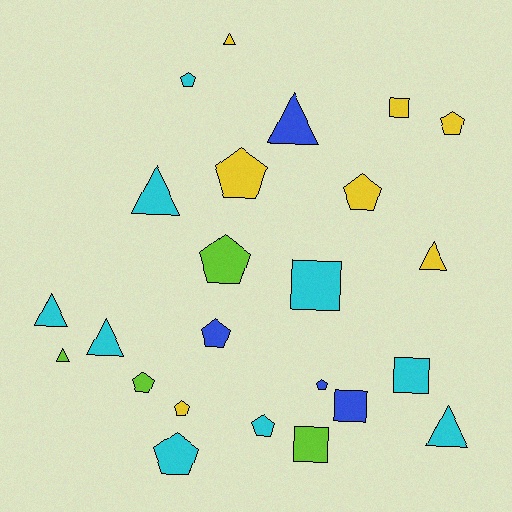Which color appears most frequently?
Cyan, with 9 objects.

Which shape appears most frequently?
Pentagon, with 11 objects.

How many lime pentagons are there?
There are 2 lime pentagons.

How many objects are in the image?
There are 24 objects.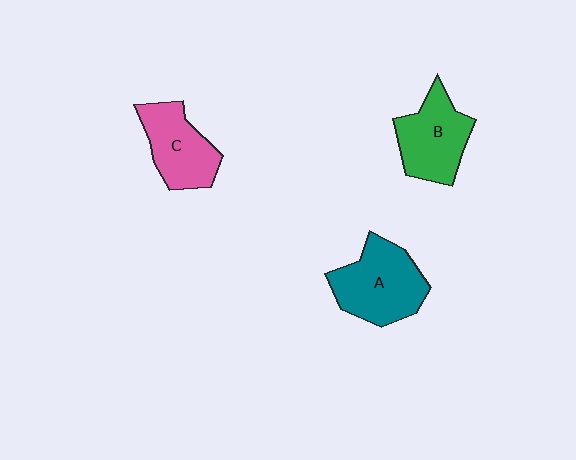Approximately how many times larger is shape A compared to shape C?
Approximately 1.3 times.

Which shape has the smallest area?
Shape C (pink).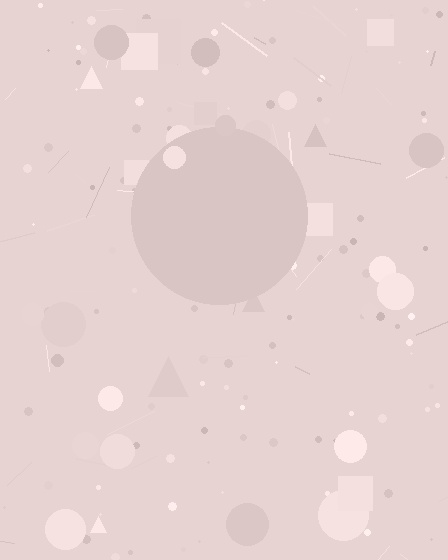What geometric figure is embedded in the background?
A circle is embedded in the background.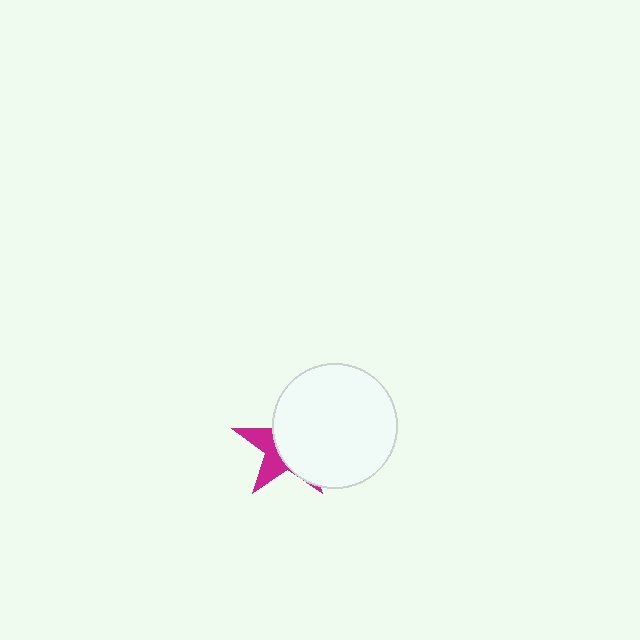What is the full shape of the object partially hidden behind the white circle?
The partially hidden object is a magenta star.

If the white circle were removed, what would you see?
You would see the complete magenta star.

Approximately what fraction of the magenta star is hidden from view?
Roughly 66% of the magenta star is hidden behind the white circle.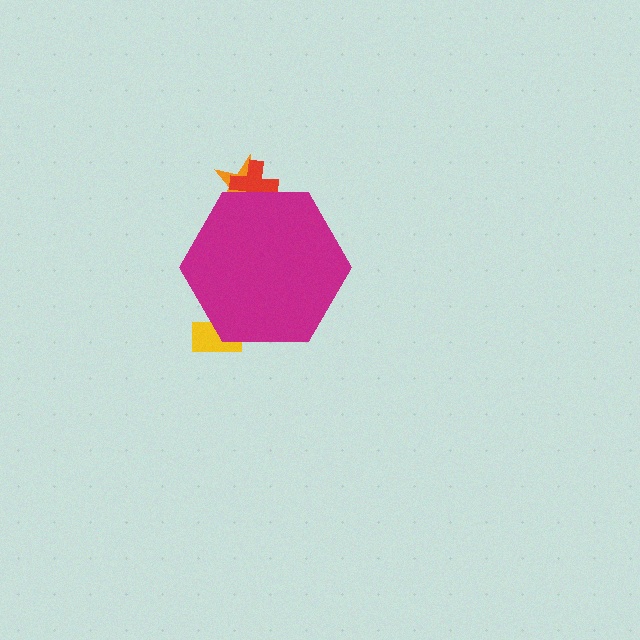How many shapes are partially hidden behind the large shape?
3 shapes are partially hidden.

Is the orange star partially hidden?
Yes, the orange star is partially hidden behind the magenta hexagon.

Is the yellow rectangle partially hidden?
Yes, the yellow rectangle is partially hidden behind the magenta hexagon.